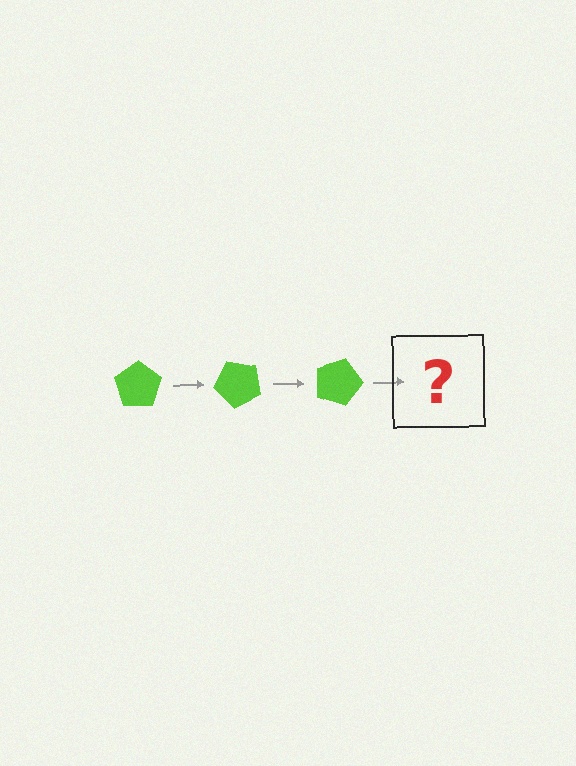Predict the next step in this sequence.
The next step is a lime pentagon rotated 135 degrees.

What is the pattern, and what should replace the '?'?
The pattern is that the pentagon rotates 45 degrees each step. The '?' should be a lime pentagon rotated 135 degrees.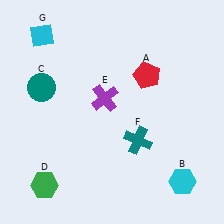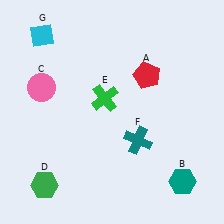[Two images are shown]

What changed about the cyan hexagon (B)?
In Image 1, B is cyan. In Image 2, it changed to teal.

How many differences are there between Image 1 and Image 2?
There are 3 differences between the two images.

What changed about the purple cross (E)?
In Image 1, E is purple. In Image 2, it changed to green.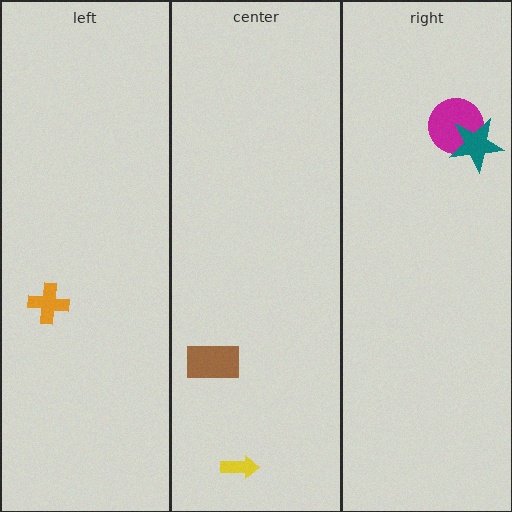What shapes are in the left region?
The orange cross.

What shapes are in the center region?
The yellow arrow, the brown rectangle.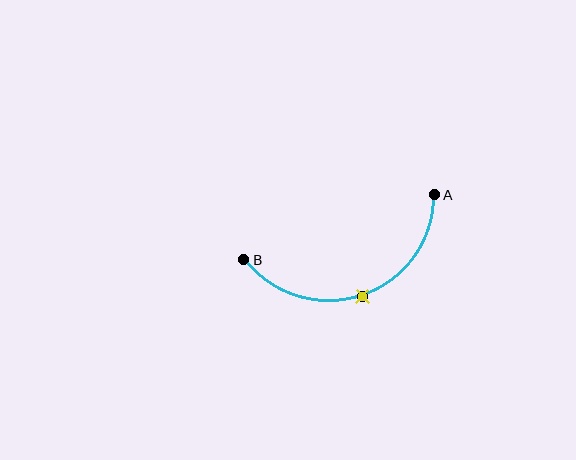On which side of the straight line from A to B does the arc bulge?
The arc bulges below the straight line connecting A and B.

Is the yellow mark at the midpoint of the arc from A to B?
Yes. The yellow mark lies on the arc at equal arc-length from both A and B — it is the arc midpoint.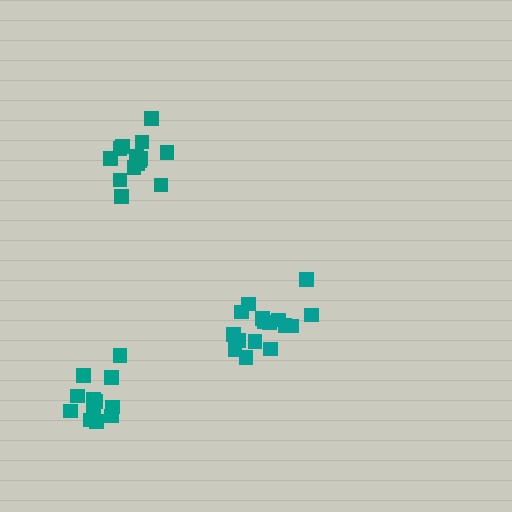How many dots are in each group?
Group 1: 14 dots, Group 2: 12 dots, Group 3: 16 dots (42 total).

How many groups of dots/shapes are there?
There are 3 groups.